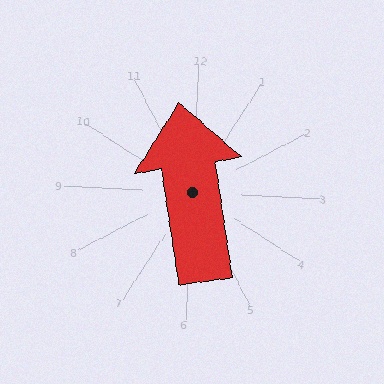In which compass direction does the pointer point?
North.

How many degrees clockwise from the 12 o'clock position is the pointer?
Approximately 349 degrees.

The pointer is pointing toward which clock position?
Roughly 12 o'clock.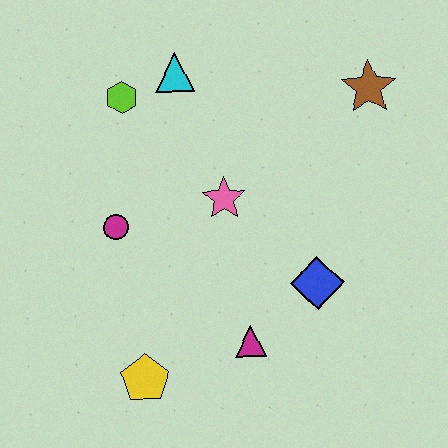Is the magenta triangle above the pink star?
No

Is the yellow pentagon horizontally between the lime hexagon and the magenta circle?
No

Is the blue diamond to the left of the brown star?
Yes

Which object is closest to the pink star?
The magenta circle is closest to the pink star.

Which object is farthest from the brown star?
The yellow pentagon is farthest from the brown star.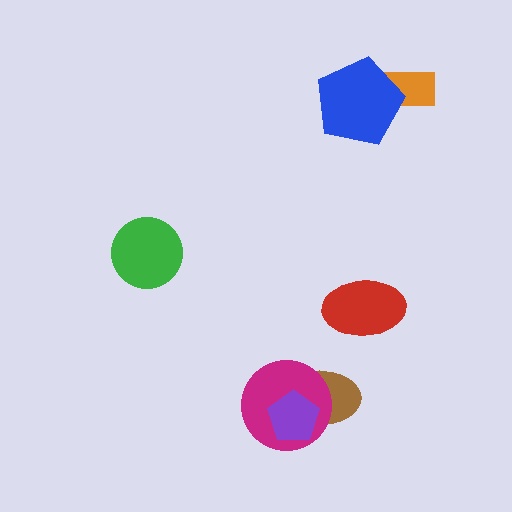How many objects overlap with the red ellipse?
0 objects overlap with the red ellipse.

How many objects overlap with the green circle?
0 objects overlap with the green circle.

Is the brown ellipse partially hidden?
Yes, it is partially covered by another shape.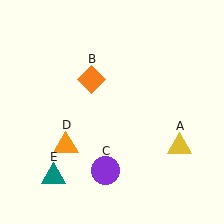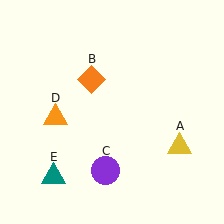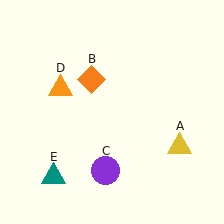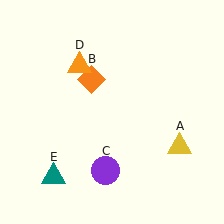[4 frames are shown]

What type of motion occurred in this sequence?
The orange triangle (object D) rotated clockwise around the center of the scene.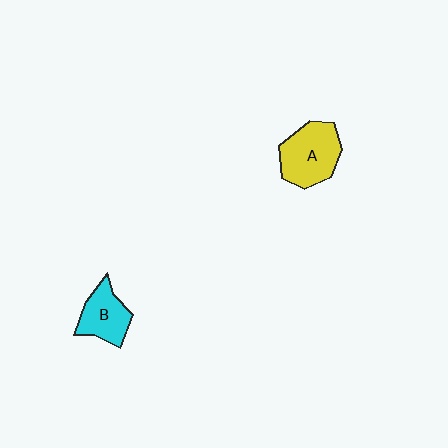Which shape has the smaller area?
Shape B (cyan).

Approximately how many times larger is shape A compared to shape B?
Approximately 1.4 times.